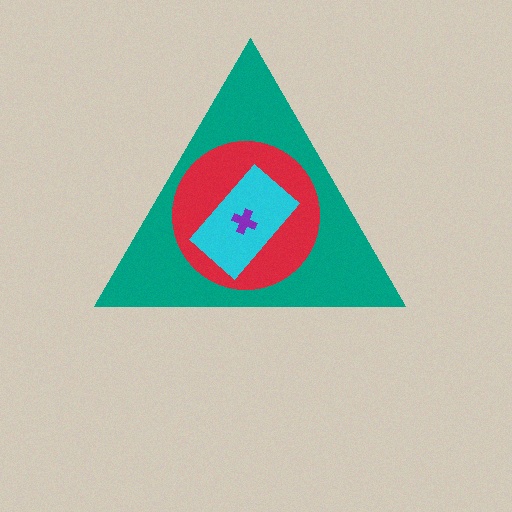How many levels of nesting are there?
4.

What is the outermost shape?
The teal triangle.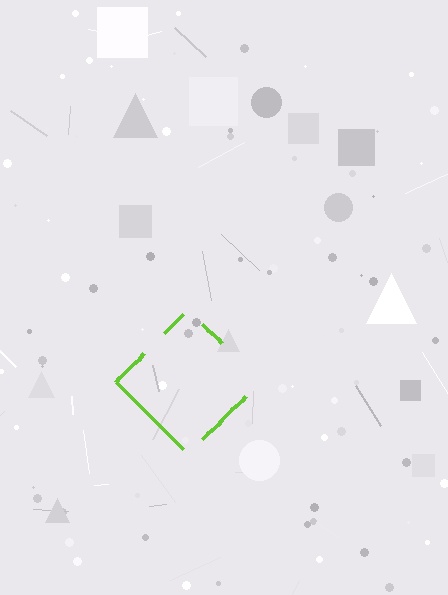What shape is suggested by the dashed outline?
The dashed outline suggests a diamond.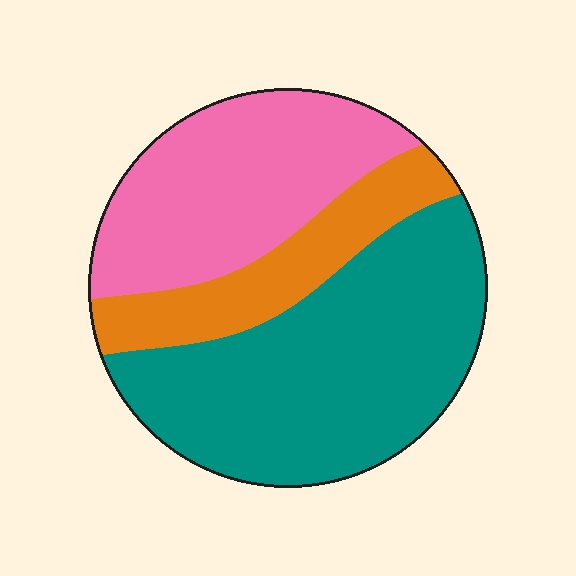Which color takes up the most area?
Teal, at roughly 50%.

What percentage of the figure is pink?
Pink covers around 35% of the figure.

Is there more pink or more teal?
Teal.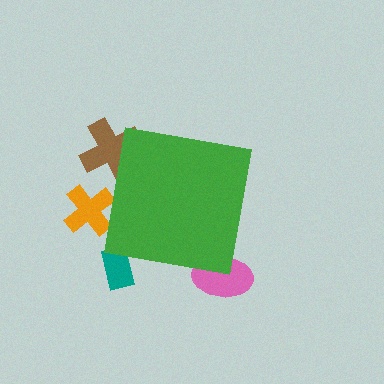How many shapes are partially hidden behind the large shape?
4 shapes are partially hidden.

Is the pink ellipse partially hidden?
Yes, the pink ellipse is partially hidden behind the green square.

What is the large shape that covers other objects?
A green square.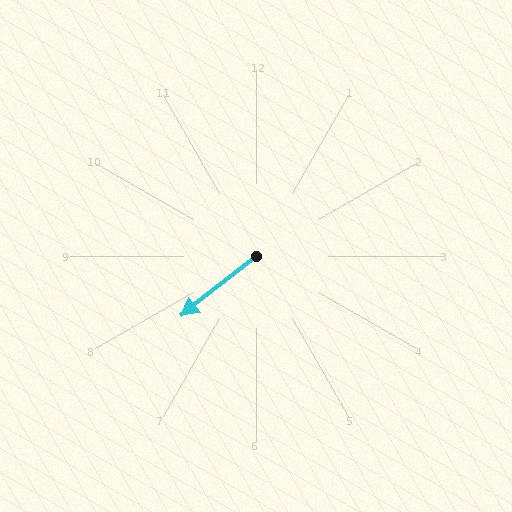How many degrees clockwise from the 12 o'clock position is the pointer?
Approximately 232 degrees.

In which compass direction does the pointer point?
Southwest.